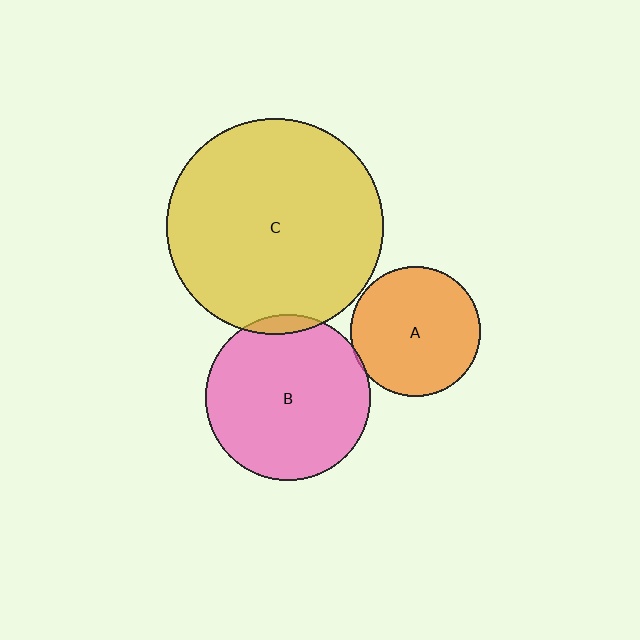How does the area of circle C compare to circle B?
Approximately 1.7 times.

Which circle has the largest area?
Circle C (yellow).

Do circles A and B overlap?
Yes.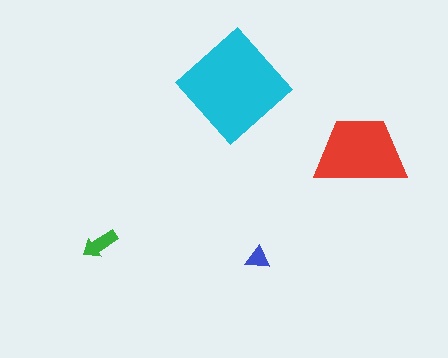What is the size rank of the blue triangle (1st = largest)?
4th.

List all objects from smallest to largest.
The blue triangle, the green arrow, the red trapezoid, the cyan diamond.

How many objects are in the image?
There are 4 objects in the image.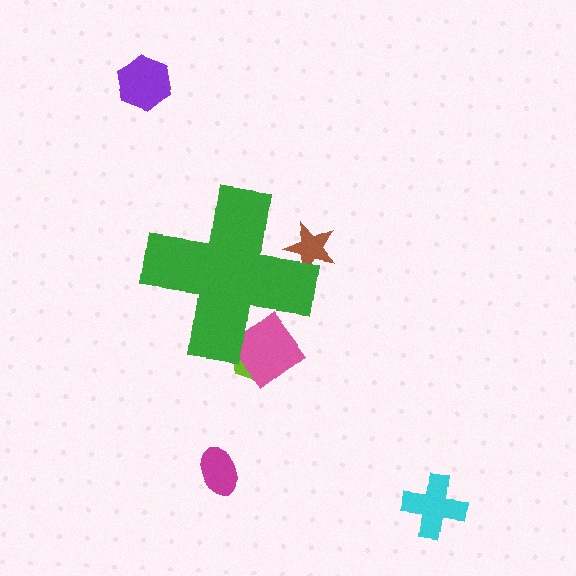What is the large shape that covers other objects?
A green cross.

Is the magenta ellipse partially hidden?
No, the magenta ellipse is fully visible.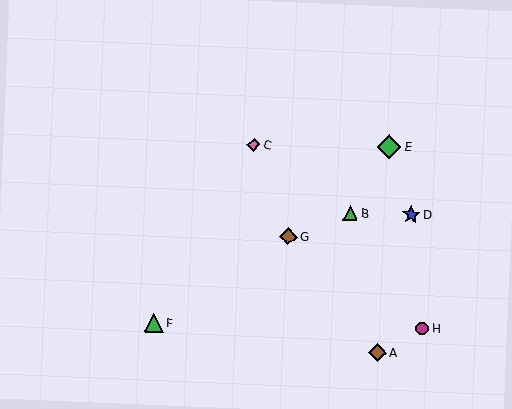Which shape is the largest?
The green diamond (labeled E) is the largest.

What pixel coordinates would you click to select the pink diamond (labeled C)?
Click at (254, 145) to select the pink diamond C.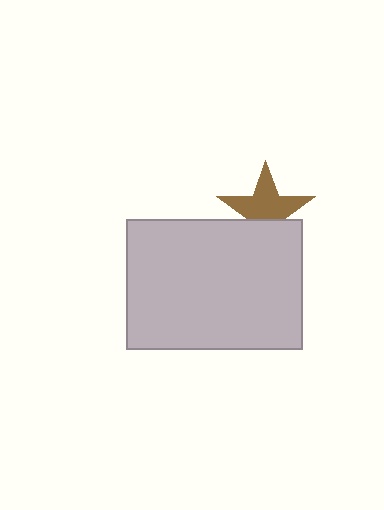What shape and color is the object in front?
The object in front is a light gray rectangle.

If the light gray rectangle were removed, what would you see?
You would see the complete brown star.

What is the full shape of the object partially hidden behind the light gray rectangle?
The partially hidden object is a brown star.